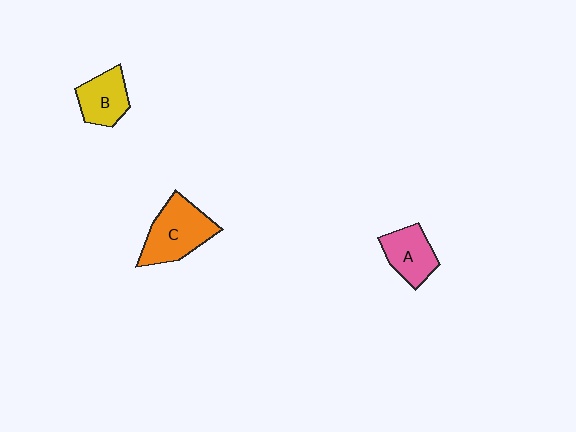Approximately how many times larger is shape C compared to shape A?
Approximately 1.4 times.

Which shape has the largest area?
Shape C (orange).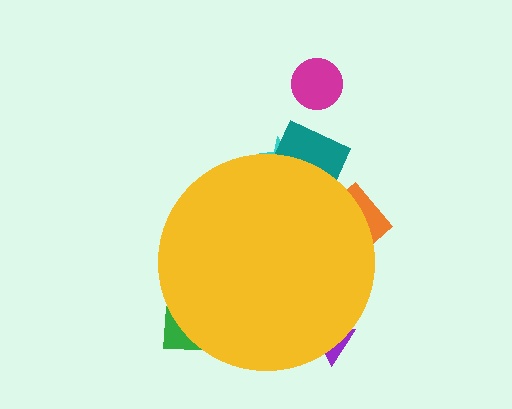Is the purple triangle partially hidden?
Yes, the purple triangle is partially hidden behind the yellow circle.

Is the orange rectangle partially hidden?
Yes, the orange rectangle is partially hidden behind the yellow circle.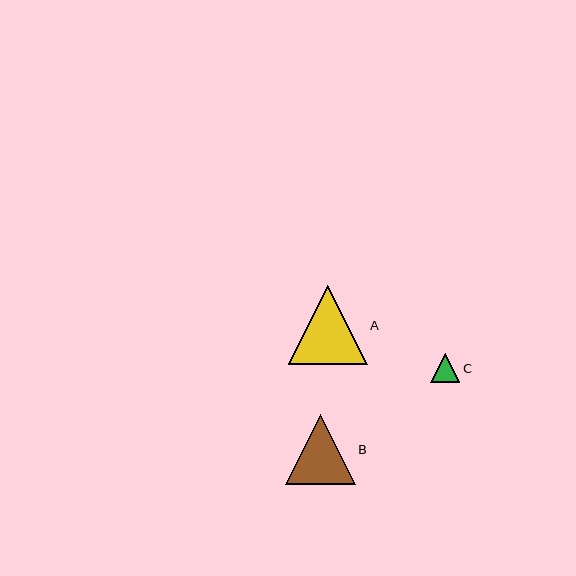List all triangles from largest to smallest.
From largest to smallest: A, B, C.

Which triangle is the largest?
Triangle A is the largest with a size of approximately 79 pixels.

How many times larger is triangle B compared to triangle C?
Triangle B is approximately 2.4 times the size of triangle C.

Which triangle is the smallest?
Triangle C is the smallest with a size of approximately 29 pixels.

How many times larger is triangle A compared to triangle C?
Triangle A is approximately 2.7 times the size of triangle C.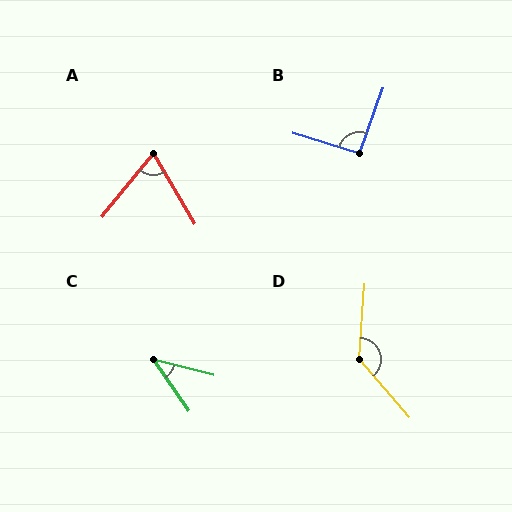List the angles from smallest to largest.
C (41°), A (70°), B (92°), D (135°).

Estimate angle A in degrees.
Approximately 70 degrees.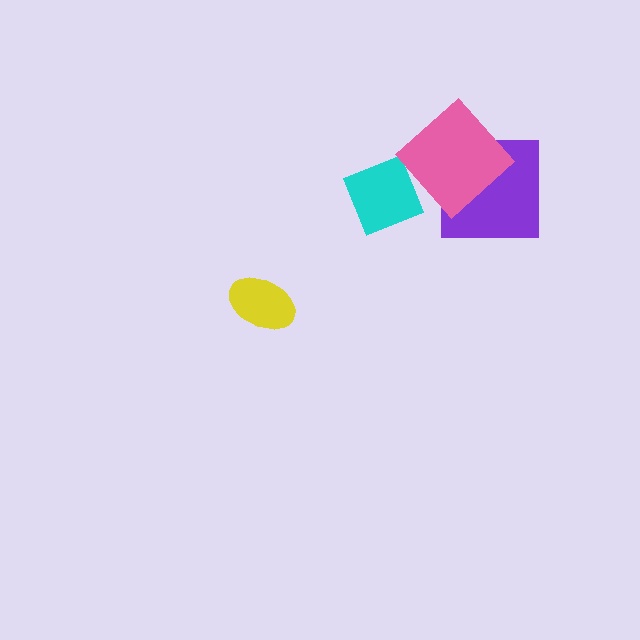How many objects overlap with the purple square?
1 object overlaps with the purple square.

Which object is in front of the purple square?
The pink diamond is in front of the purple square.